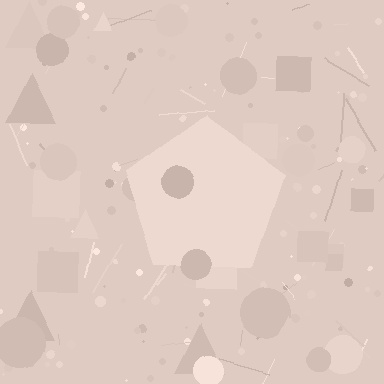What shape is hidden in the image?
A pentagon is hidden in the image.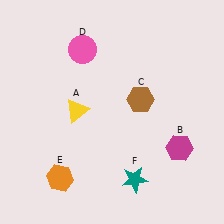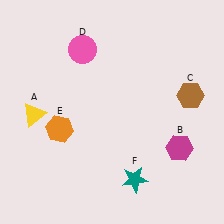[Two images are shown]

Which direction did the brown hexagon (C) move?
The brown hexagon (C) moved right.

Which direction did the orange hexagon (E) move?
The orange hexagon (E) moved up.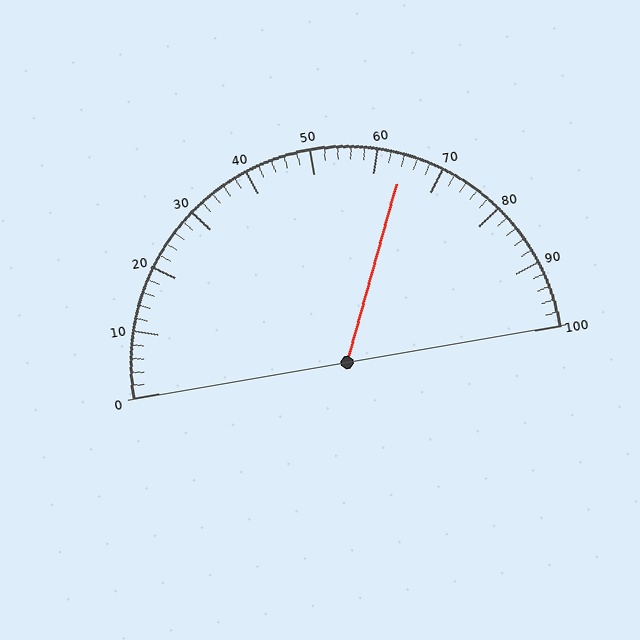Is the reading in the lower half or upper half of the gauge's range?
The reading is in the upper half of the range (0 to 100).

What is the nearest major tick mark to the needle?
The nearest major tick mark is 60.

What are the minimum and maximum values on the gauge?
The gauge ranges from 0 to 100.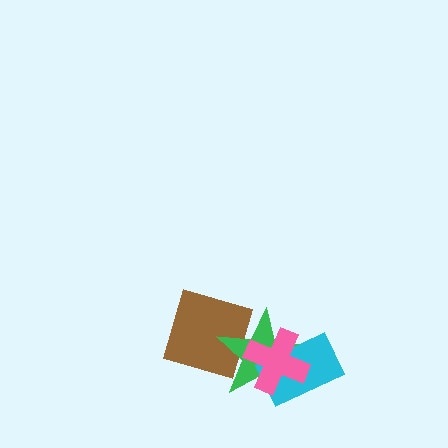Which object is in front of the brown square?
The green star is in front of the brown square.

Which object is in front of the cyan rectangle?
The pink cross is in front of the cyan rectangle.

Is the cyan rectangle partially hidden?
Yes, it is partially covered by another shape.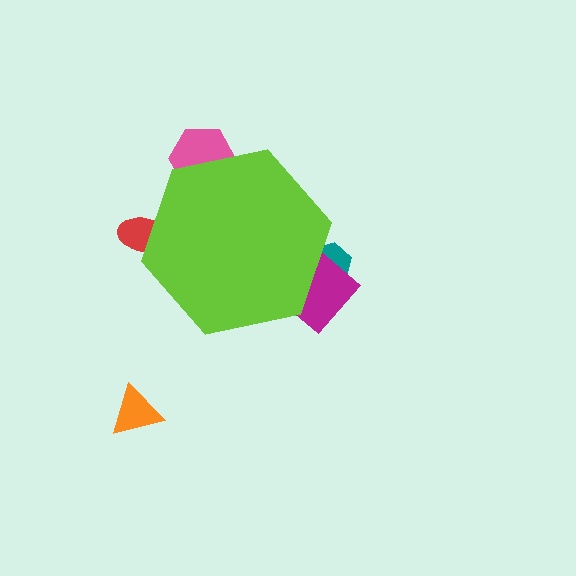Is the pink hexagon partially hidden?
Yes, the pink hexagon is partially hidden behind the lime hexagon.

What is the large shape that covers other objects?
A lime hexagon.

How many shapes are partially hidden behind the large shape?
4 shapes are partially hidden.